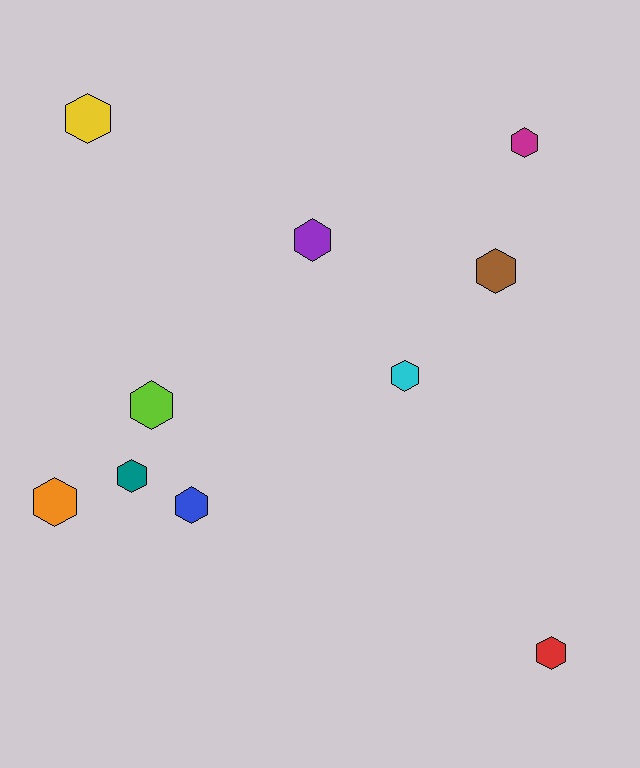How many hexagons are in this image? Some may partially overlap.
There are 10 hexagons.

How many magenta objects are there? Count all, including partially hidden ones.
There is 1 magenta object.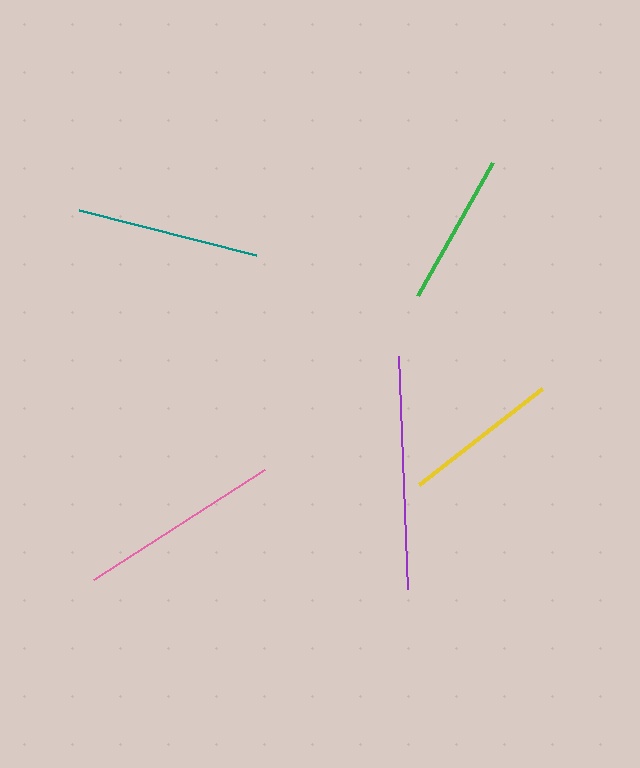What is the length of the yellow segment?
The yellow segment is approximately 156 pixels long.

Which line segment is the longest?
The purple line is the longest at approximately 233 pixels.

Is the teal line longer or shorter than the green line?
The teal line is longer than the green line.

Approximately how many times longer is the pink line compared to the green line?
The pink line is approximately 1.3 times the length of the green line.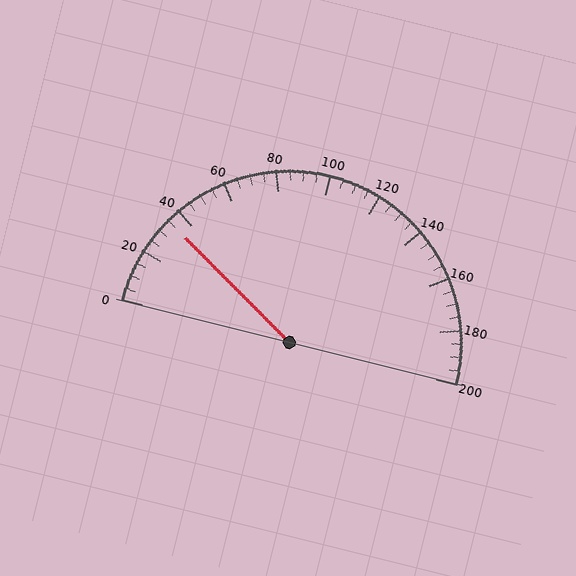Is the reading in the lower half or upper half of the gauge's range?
The reading is in the lower half of the range (0 to 200).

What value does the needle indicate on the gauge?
The needle indicates approximately 35.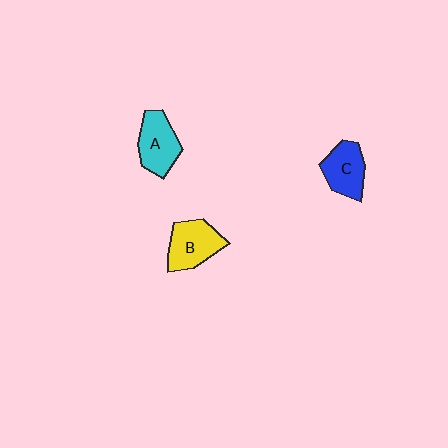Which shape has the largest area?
Shape B (yellow).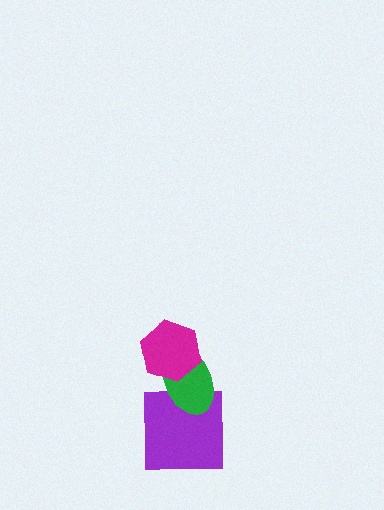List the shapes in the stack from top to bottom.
From top to bottom: the magenta hexagon, the green ellipse, the purple square.